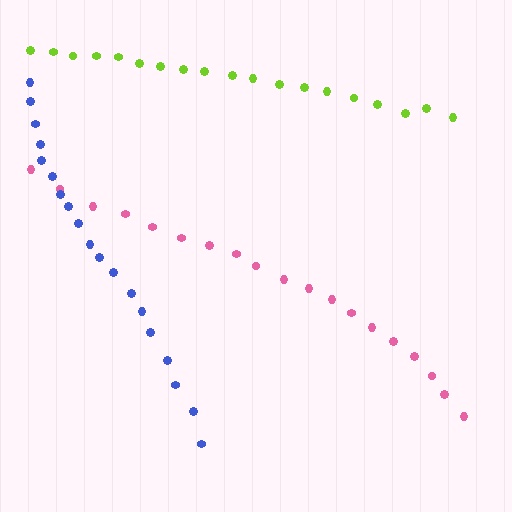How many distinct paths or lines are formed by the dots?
There are 3 distinct paths.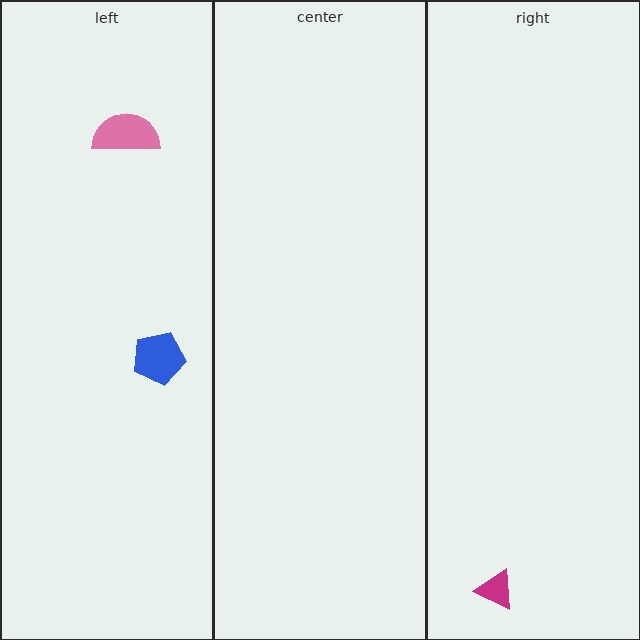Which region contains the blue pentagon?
The left region.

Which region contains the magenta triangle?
The right region.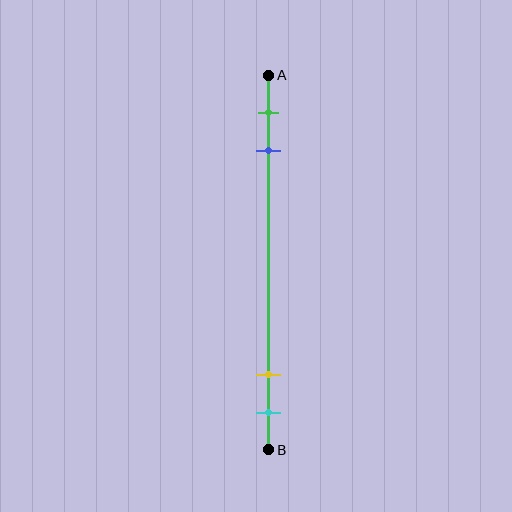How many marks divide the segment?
There are 4 marks dividing the segment.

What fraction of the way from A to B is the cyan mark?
The cyan mark is approximately 90% (0.9) of the way from A to B.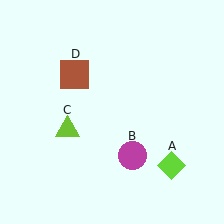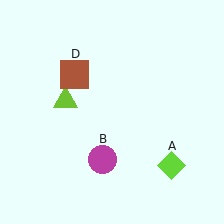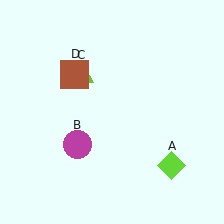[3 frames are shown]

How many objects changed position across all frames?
2 objects changed position: magenta circle (object B), lime triangle (object C).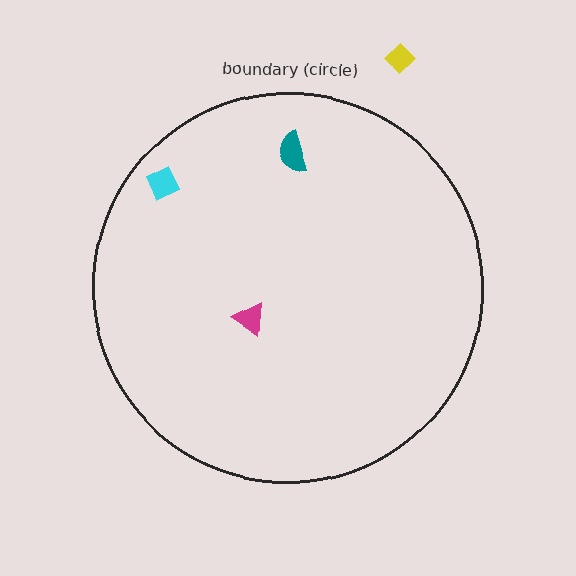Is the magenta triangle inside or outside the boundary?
Inside.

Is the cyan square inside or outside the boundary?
Inside.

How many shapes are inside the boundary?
3 inside, 1 outside.